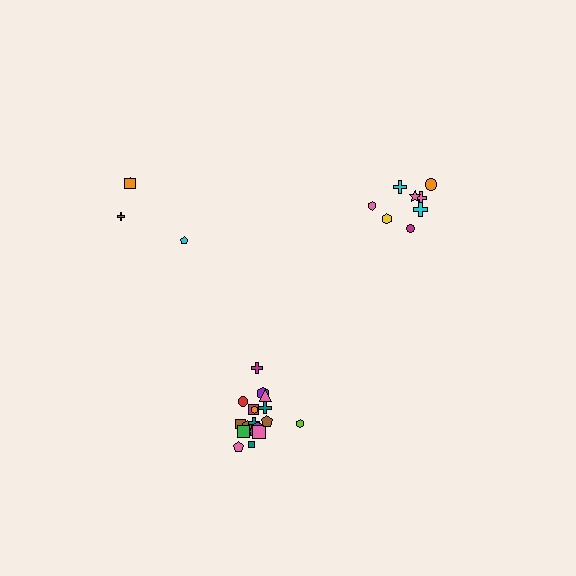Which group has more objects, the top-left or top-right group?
The top-right group.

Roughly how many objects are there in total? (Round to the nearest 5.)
Roughly 30 objects in total.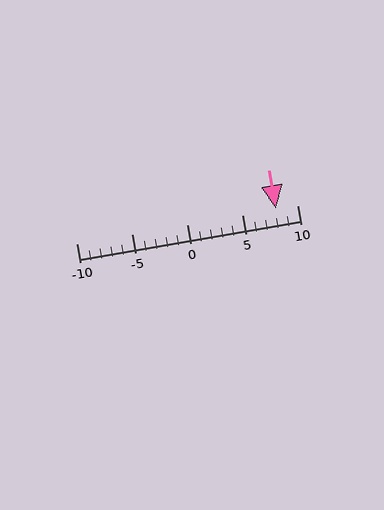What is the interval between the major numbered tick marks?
The major tick marks are spaced 5 units apart.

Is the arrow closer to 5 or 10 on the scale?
The arrow is closer to 10.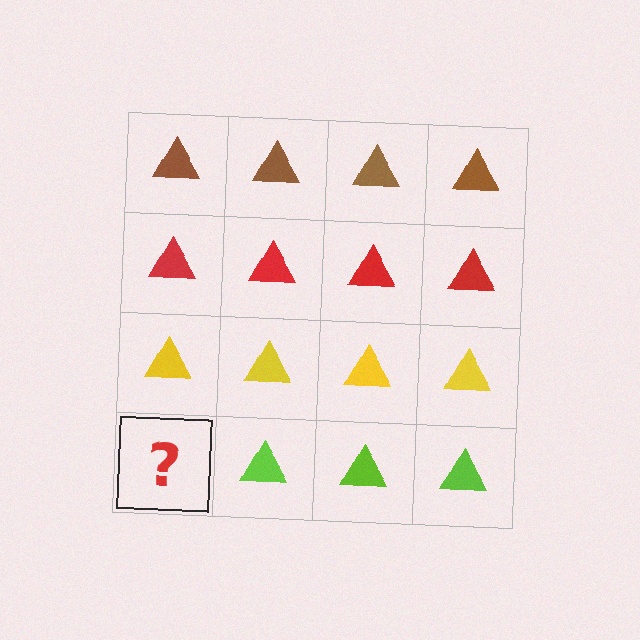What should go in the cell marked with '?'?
The missing cell should contain a lime triangle.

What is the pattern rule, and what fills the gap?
The rule is that each row has a consistent color. The gap should be filled with a lime triangle.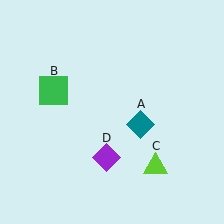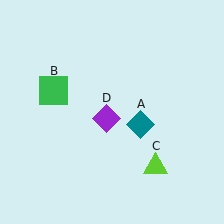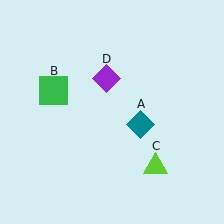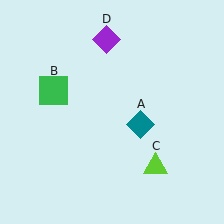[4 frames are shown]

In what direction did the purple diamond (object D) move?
The purple diamond (object D) moved up.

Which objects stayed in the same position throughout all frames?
Teal diamond (object A) and green square (object B) and lime triangle (object C) remained stationary.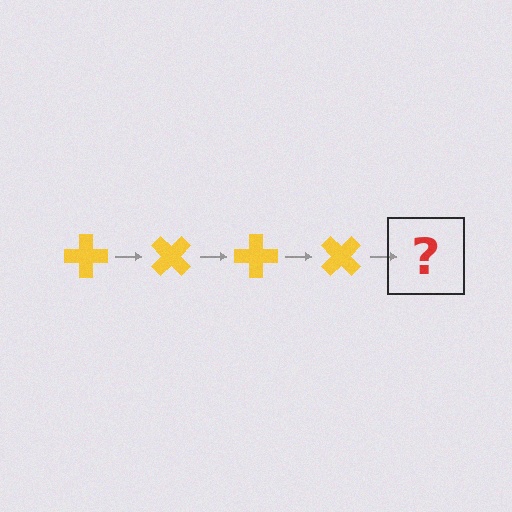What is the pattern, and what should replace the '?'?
The pattern is that the cross rotates 45 degrees each step. The '?' should be a yellow cross rotated 180 degrees.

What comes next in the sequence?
The next element should be a yellow cross rotated 180 degrees.